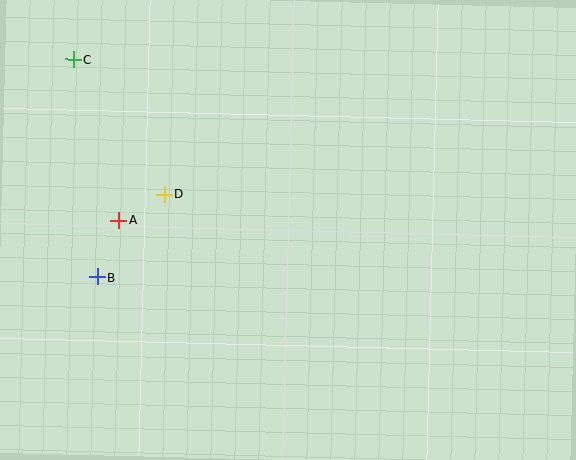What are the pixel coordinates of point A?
Point A is at (119, 220).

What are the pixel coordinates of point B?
Point B is at (97, 277).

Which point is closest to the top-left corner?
Point C is closest to the top-left corner.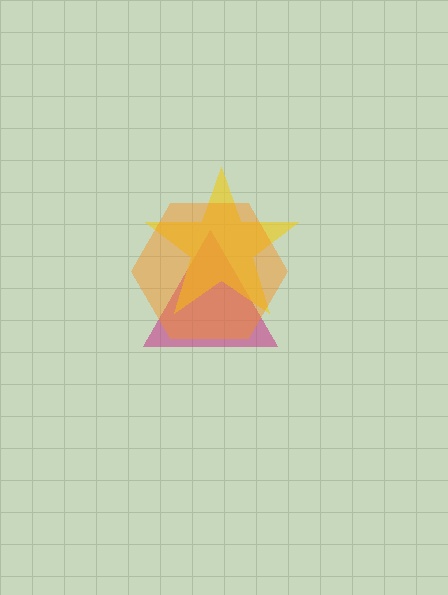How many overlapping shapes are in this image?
There are 3 overlapping shapes in the image.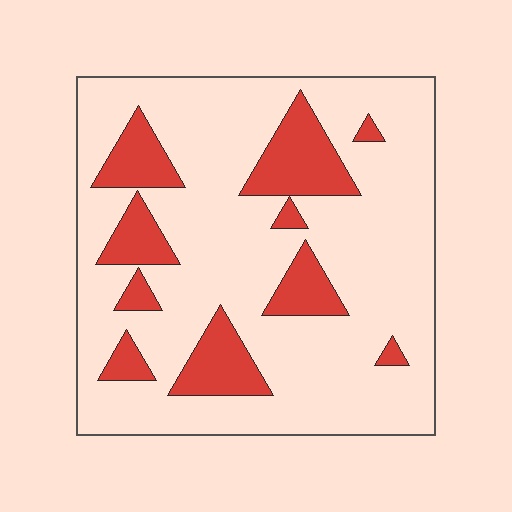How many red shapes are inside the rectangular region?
10.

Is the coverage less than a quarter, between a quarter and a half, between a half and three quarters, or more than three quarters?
Less than a quarter.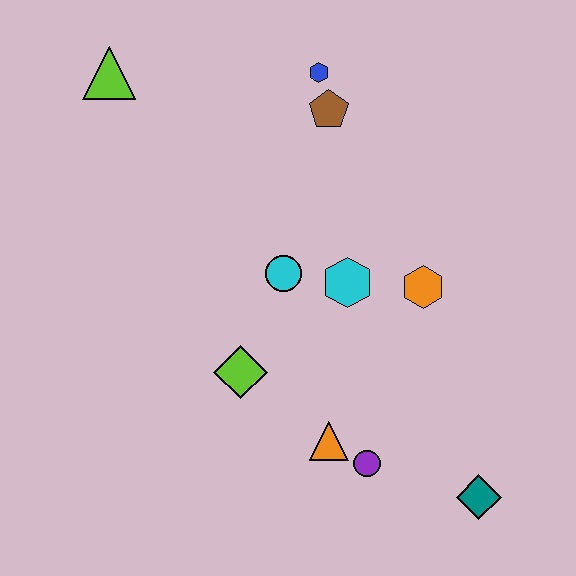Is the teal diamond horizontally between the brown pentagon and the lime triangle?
No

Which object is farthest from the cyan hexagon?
The lime triangle is farthest from the cyan hexagon.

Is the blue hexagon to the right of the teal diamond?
No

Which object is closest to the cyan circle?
The cyan hexagon is closest to the cyan circle.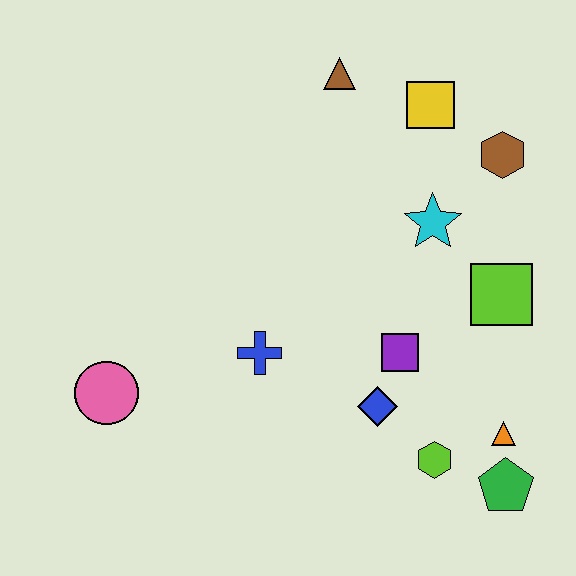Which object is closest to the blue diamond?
The purple square is closest to the blue diamond.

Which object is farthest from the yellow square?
The pink circle is farthest from the yellow square.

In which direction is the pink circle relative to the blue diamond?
The pink circle is to the left of the blue diamond.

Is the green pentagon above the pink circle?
No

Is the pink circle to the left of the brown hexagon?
Yes